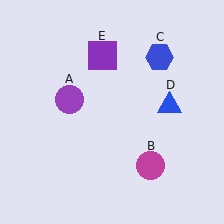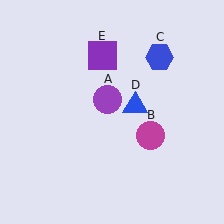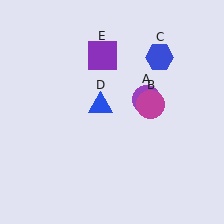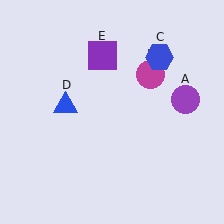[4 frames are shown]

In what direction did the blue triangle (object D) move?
The blue triangle (object D) moved left.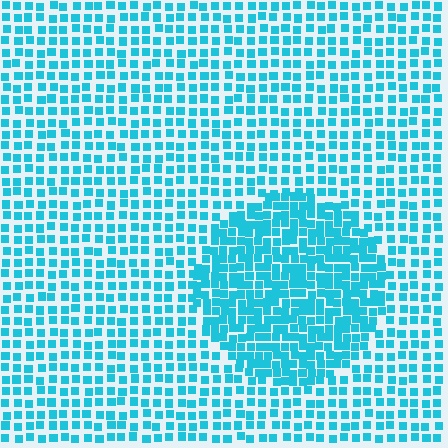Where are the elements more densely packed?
The elements are more densely packed inside the circle boundary.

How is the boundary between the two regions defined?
The boundary is defined by a change in element density (approximately 1.8x ratio). All elements are the same color, size, and shape.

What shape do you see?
I see a circle.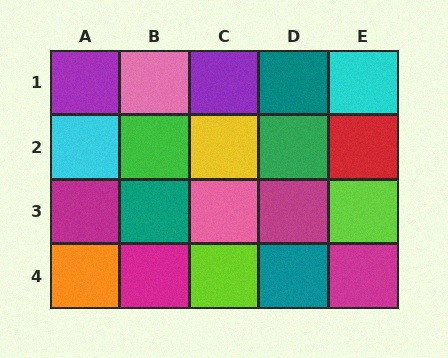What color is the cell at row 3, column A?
Magenta.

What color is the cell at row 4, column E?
Magenta.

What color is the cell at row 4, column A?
Orange.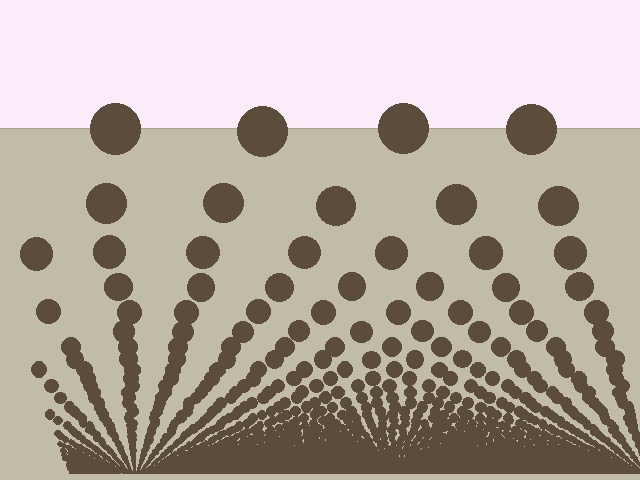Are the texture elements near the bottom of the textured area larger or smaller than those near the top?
Smaller. The gradient is inverted — elements near the bottom are smaller and denser.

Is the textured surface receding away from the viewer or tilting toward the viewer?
The surface appears to tilt toward the viewer. Texture elements get larger and sparser toward the top.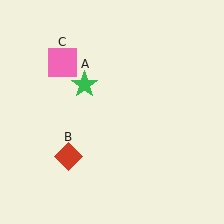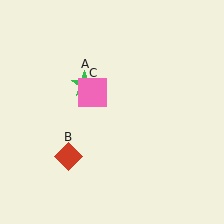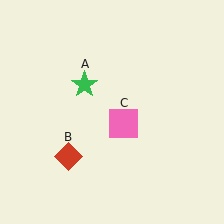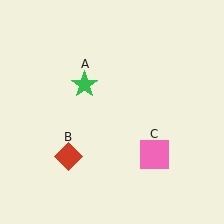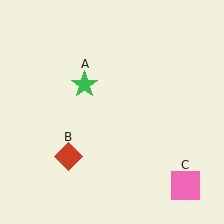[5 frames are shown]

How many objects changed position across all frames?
1 object changed position: pink square (object C).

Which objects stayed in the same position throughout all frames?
Green star (object A) and red diamond (object B) remained stationary.